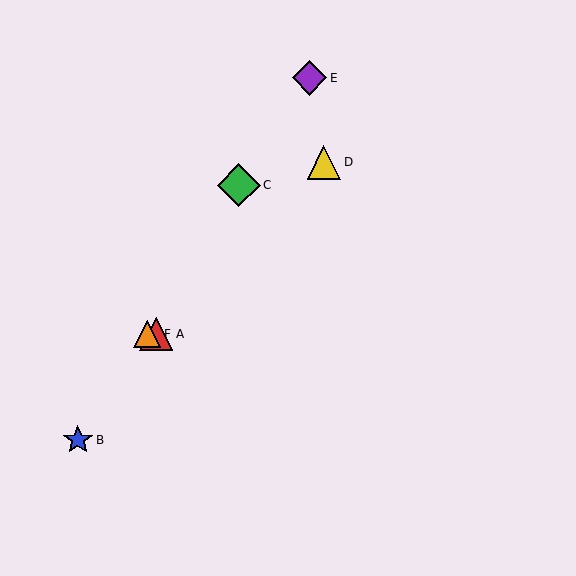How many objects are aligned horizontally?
2 objects (A, F) are aligned horizontally.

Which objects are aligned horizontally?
Objects A, F are aligned horizontally.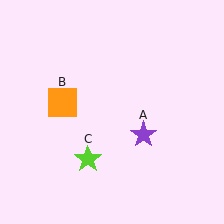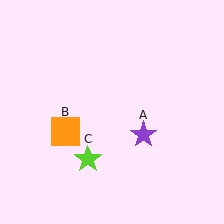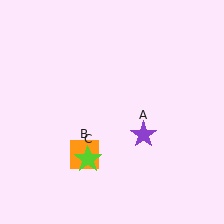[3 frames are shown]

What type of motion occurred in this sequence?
The orange square (object B) rotated counterclockwise around the center of the scene.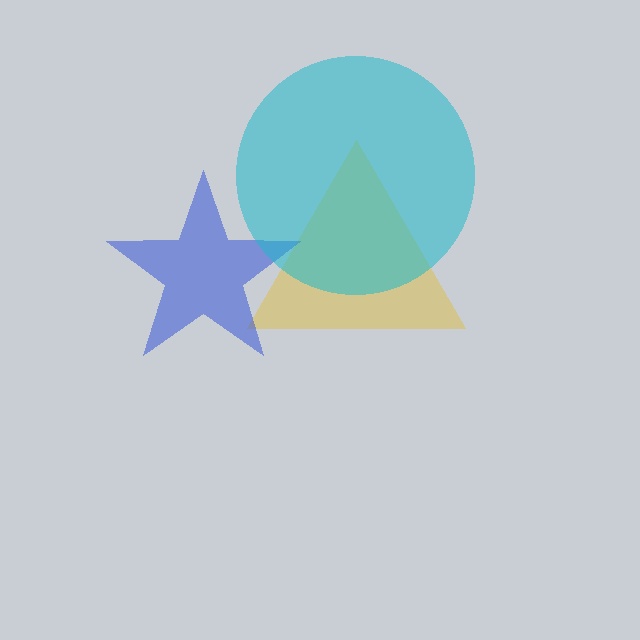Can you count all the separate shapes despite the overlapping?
Yes, there are 3 separate shapes.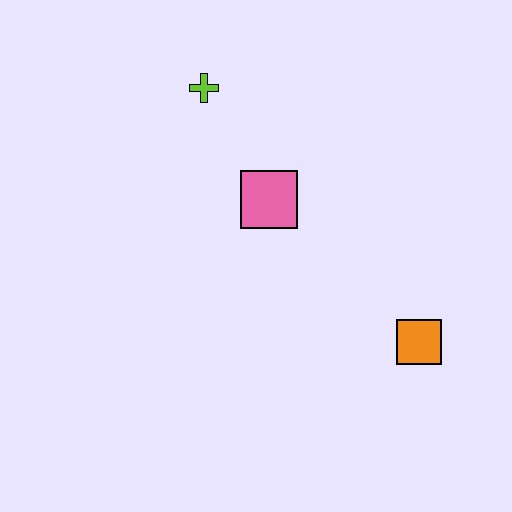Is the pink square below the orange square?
No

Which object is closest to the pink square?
The lime cross is closest to the pink square.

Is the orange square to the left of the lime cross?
No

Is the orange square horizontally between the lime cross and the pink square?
No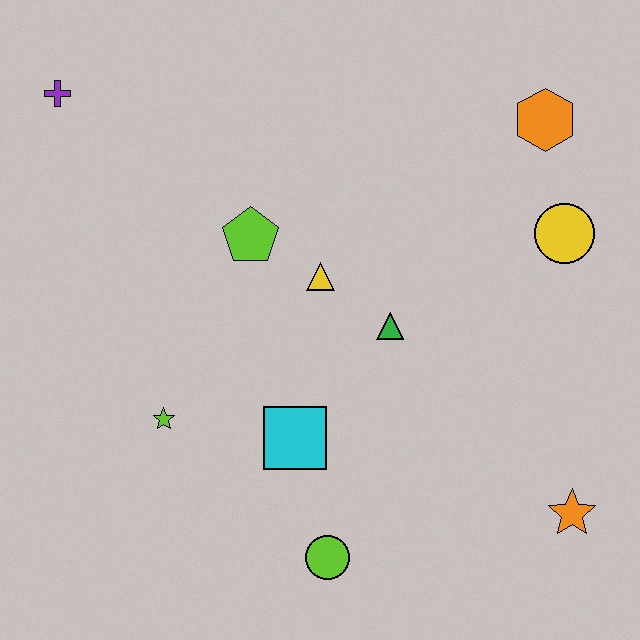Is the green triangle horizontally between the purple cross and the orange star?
Yes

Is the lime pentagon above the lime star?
Yes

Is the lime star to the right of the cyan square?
No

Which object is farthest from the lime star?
The orange hexagon is farthest from the lime star.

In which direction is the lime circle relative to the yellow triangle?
The lime circle is below the yellow triangle.